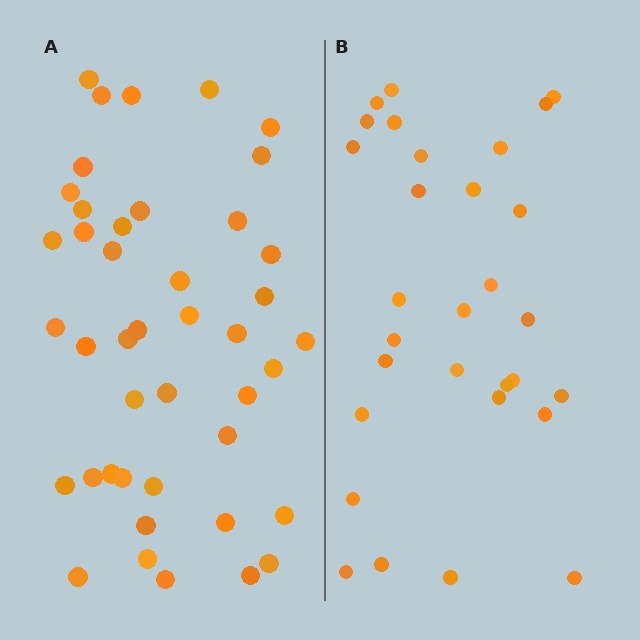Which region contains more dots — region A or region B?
Region A (the left region) has more dots.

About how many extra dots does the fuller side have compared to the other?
Region A has approximately 15 more dots than region B.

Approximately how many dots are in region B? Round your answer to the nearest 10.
About 30 dots.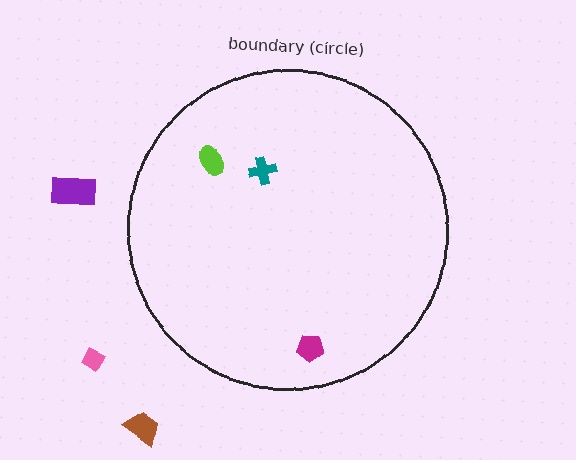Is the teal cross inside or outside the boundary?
Inside.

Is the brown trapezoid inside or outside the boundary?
Outside.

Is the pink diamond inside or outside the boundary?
Outside.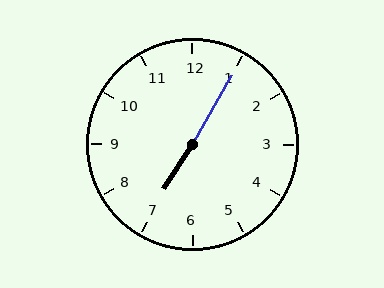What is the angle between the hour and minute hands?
Approximately 178 degrees.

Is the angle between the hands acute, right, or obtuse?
It is obtuse.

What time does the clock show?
7:05.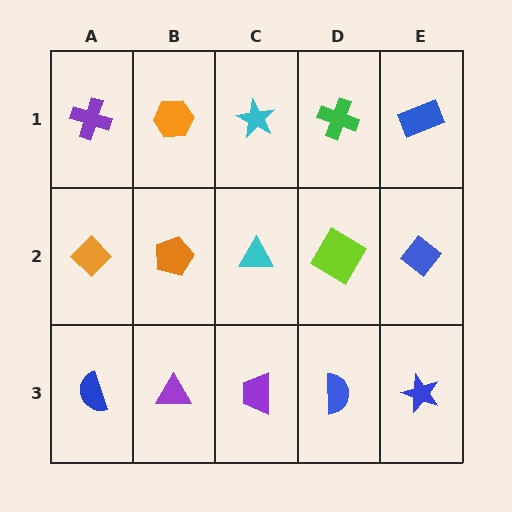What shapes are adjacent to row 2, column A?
A purple cross (row 1, column A), a blue semicircle (row 3, column A), an orange pentagon (row 2, column B).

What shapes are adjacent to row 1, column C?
A cyan triangle (row 2, column C), an orange hexagon (row 1, column B), a green cross (row 1, column D).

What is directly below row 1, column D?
A lime diamond.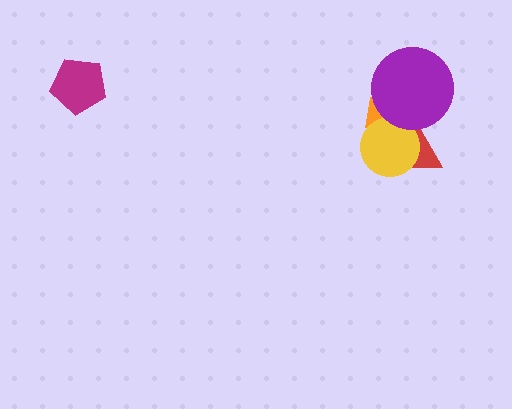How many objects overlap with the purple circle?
3 objects overlap with the purple circle.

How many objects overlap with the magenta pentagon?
0 objects overlap with the magenta pentagon.